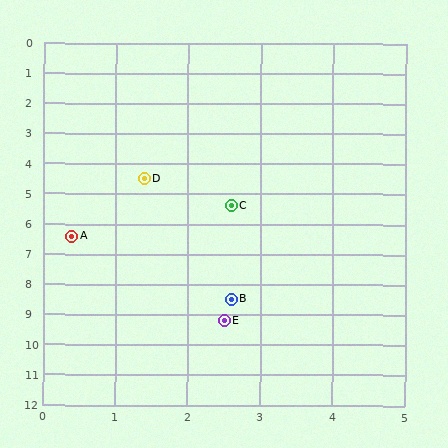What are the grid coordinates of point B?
Point B is at approximately (2.6, 8.5).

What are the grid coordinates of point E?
Point E is at approximately (2.5, 9.2).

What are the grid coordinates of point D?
Point D is at approximately (1.4, 4.5).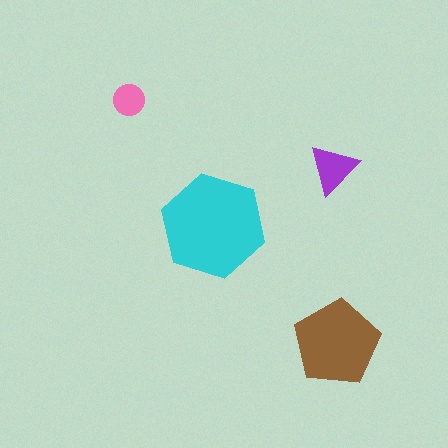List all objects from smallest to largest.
The pink circle, the purple triangle, the brown pentagon, the cyan hexagon.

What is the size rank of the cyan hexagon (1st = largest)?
1st.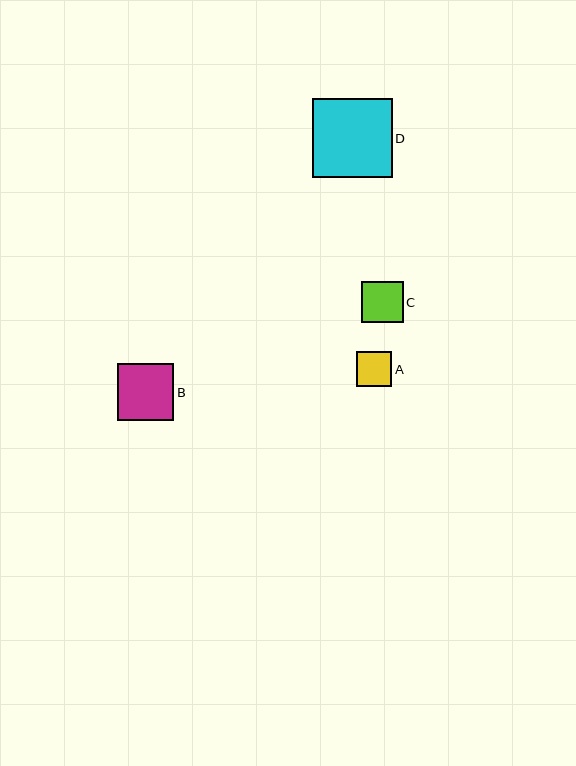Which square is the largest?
Square D is the largest with a size of approximately 80 pixels.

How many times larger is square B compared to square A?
Square B is approximately 1.6 times the size of square A.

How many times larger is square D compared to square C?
Square D is approximately 1.9 times the size of square C.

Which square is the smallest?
Square A is the smallest with a size of approximately 35 pixels.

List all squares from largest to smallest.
From largest to smallest: D, B, C, A.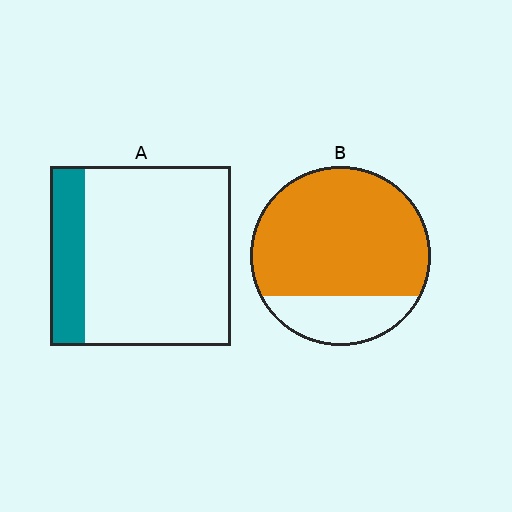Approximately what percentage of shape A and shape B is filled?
A is approximately 20% and B is approximately 75%.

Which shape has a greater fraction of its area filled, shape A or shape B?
Shape B.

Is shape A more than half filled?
No.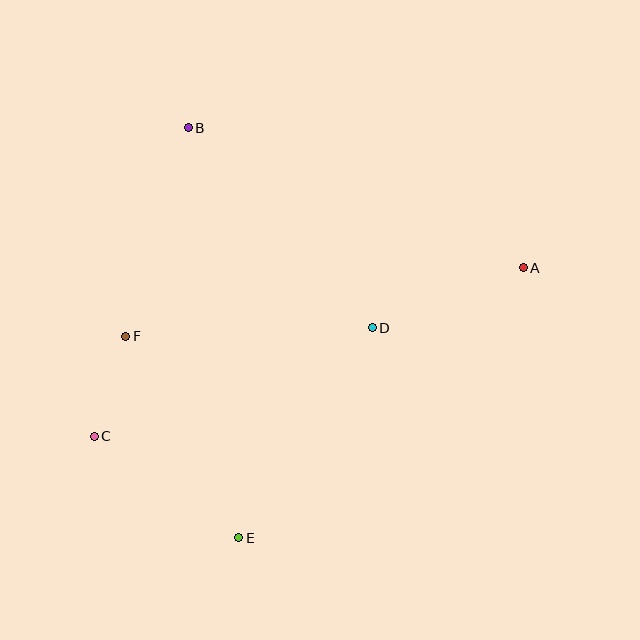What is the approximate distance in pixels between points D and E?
The distance between D and E is approximately 249 pixels.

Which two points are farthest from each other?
Points A and C are farthest from each other.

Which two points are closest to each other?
Points C and F are closest to each other.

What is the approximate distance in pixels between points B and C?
The distance between B and C is approximately 322 pixels.